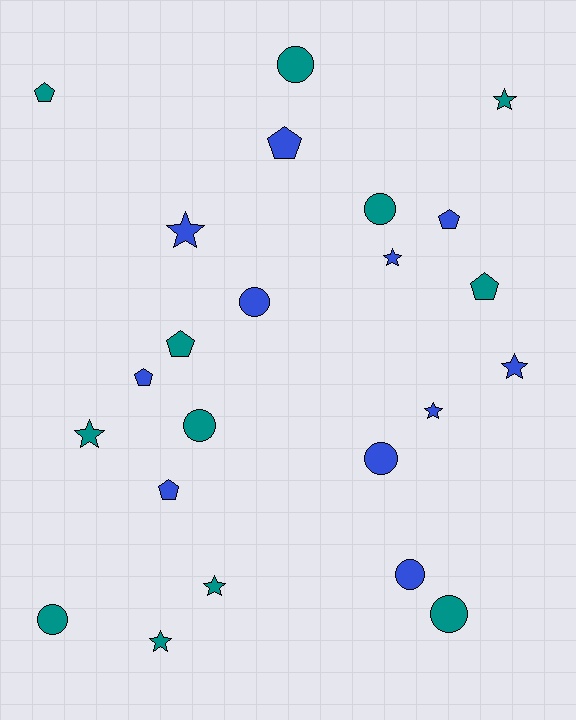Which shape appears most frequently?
Circle, with 8 objects.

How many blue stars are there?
There are 4 blue stars.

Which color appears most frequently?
Teal, with 12 objects.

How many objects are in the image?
There are 23 objects.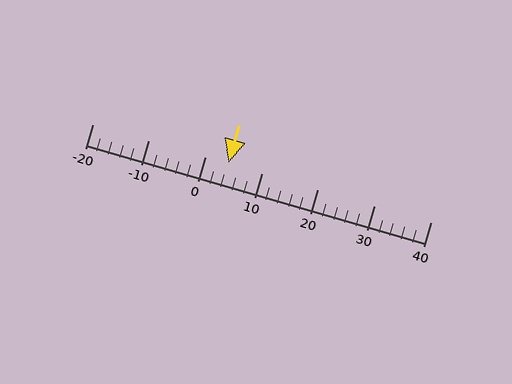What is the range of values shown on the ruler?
The ruler shows values from -20 to 40.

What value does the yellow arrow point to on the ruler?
The yellow arrow points to approximately 4.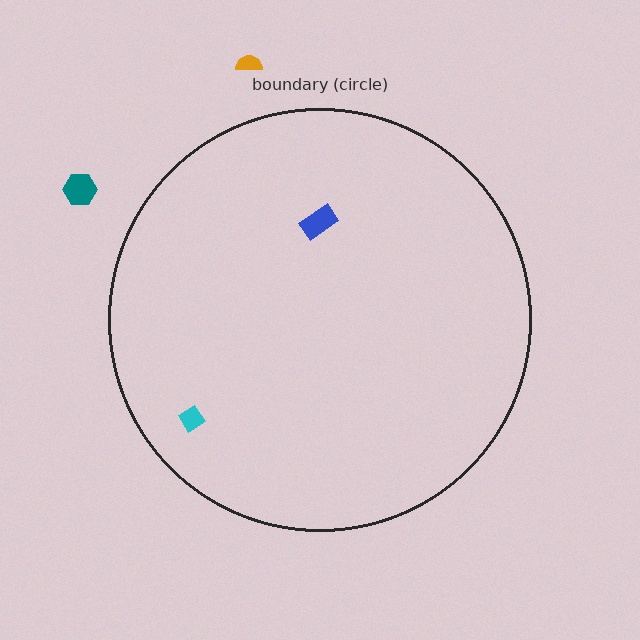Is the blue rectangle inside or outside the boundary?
Inside.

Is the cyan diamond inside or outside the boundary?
Inside.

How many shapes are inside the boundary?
2 inside, 2 outside.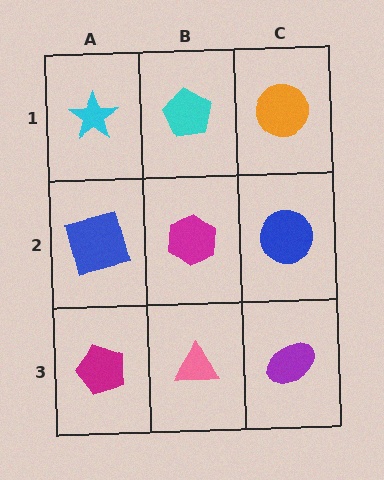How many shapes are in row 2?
3 shapes.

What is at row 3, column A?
A magenta pentagon.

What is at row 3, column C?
A purple ellipse.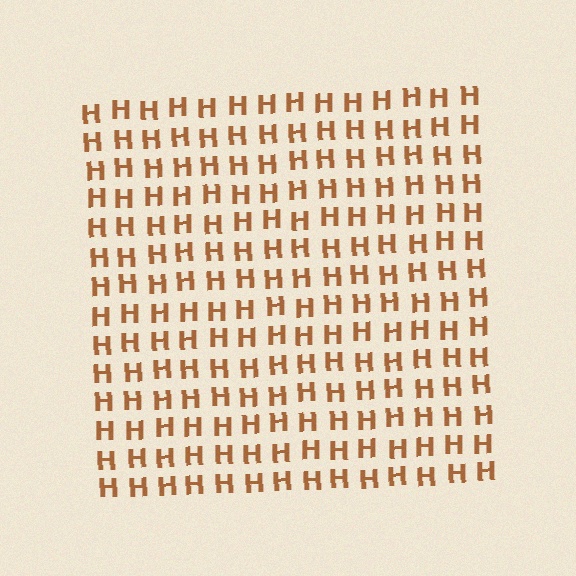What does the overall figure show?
The overall figure shows a square.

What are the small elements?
The small elements are letter H's.